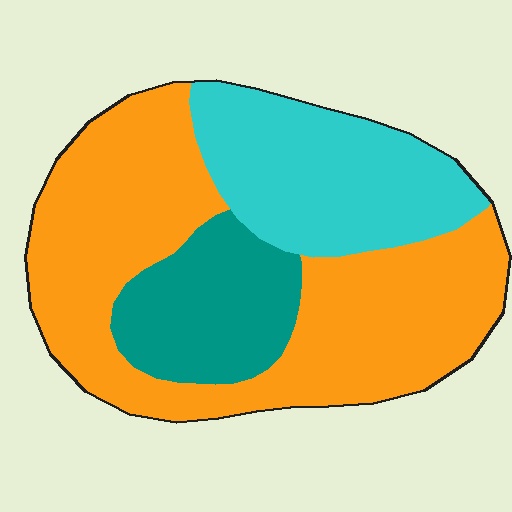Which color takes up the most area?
Orange, at roughly 55%.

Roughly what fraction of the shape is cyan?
Cyan takes up about one quarter (1/4) of the shape.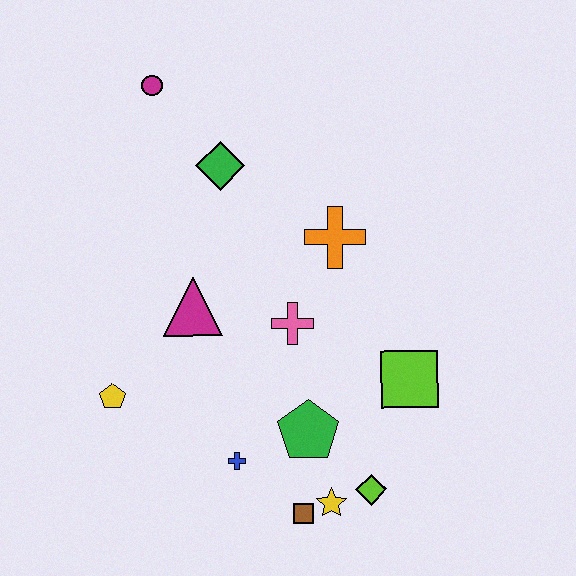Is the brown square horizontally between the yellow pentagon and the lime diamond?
Yes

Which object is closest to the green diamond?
The magenta circle is closest to the green diamond.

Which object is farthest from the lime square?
The magenta circle is farthest from the lime square.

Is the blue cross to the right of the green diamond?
Yes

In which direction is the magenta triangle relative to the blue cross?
The magenta triangle is above the blue cross.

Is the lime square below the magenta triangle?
Yes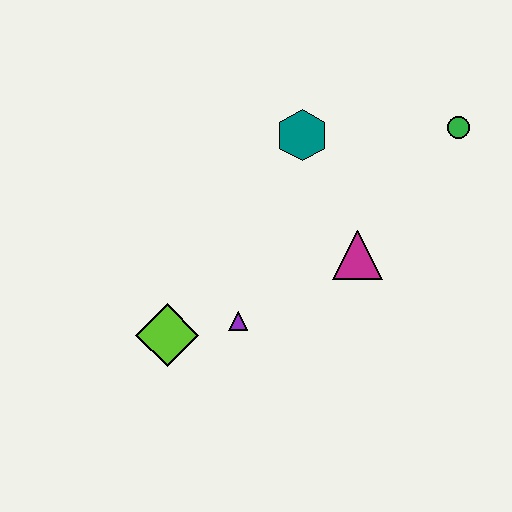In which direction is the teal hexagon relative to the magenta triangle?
The teal hexagon is above the magenta triangle.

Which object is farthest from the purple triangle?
The green circle is farthest from the purple triangle.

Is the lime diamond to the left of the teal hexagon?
Yes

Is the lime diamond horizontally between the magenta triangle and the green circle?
No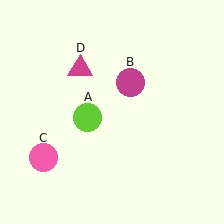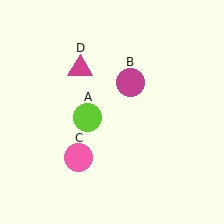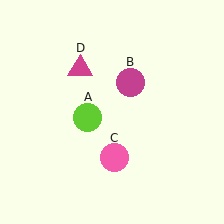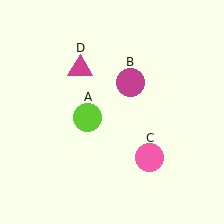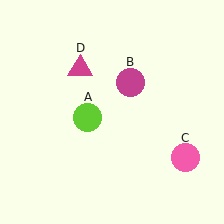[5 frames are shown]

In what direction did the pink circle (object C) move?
The pink circle (object C) moved right.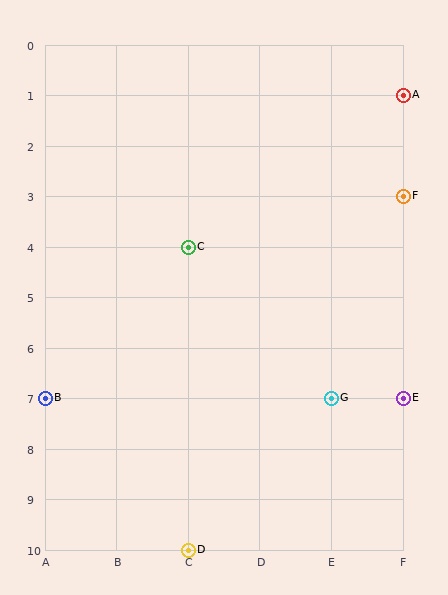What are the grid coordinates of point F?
Point F is at grid coordinates (F, 3).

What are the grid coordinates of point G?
Point G is at grid coordinates (E, 7).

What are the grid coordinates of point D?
Point D is at grid coordinates (C, 10).